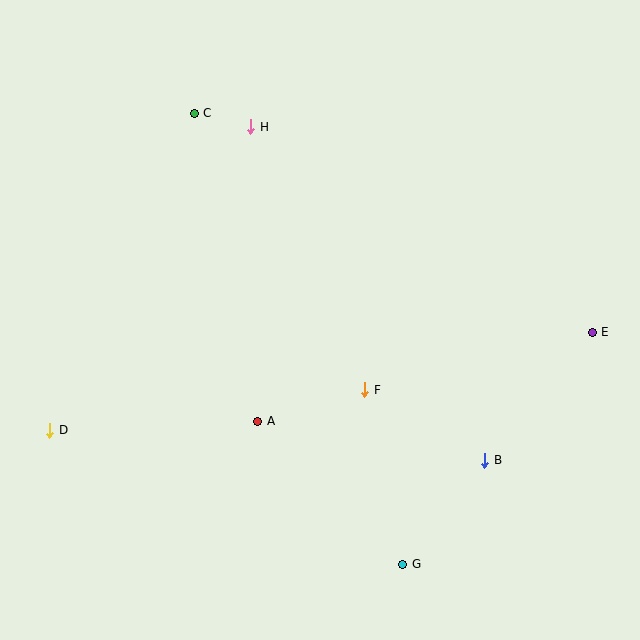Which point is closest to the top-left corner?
Point C is closest to the top-left corner.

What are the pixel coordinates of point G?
Point G is at (403, 564).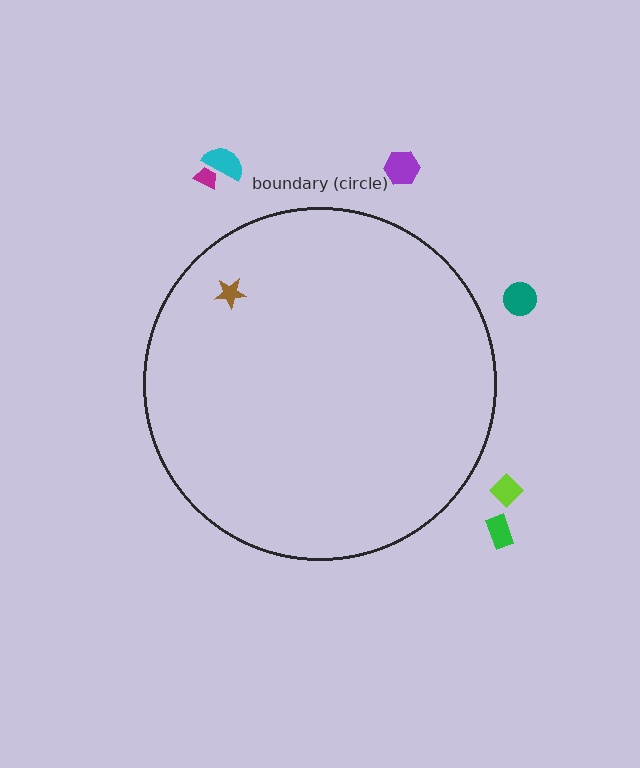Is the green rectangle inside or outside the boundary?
Outside.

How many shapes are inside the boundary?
1 inside, 6 outside.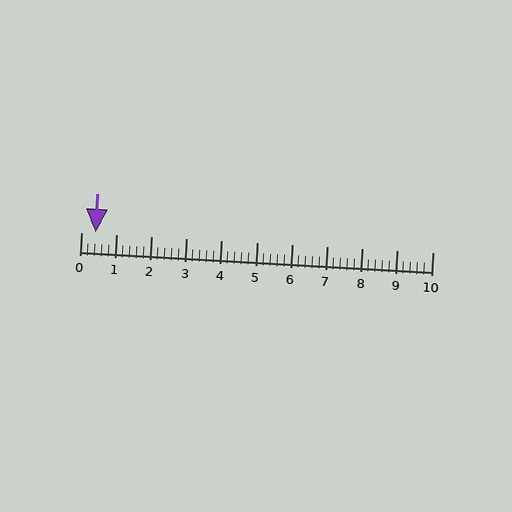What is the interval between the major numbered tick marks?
The major tick marks are spaced 1 units apart.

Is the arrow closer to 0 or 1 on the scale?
The arrow is closer to 0.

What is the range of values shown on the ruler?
The ruler shows values from 0 to 10.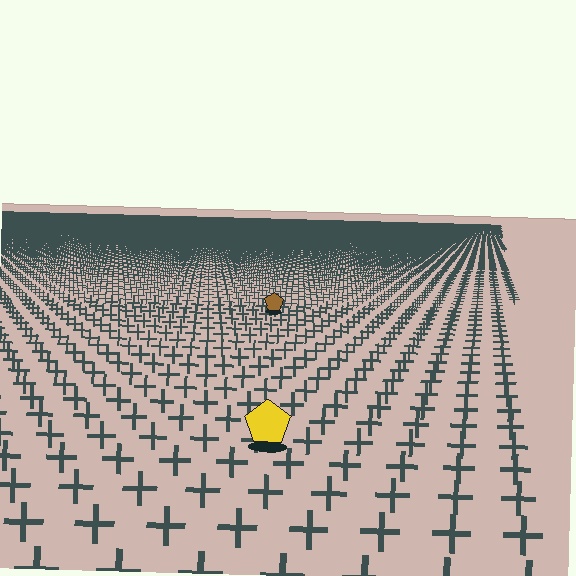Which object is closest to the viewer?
The yellow pentagon is closest. The texture marks near it are larger and more spread out.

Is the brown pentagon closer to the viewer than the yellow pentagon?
No. The yellow pentagon is closer — you can tell from the texture gradient: the ground texture is coarser near it.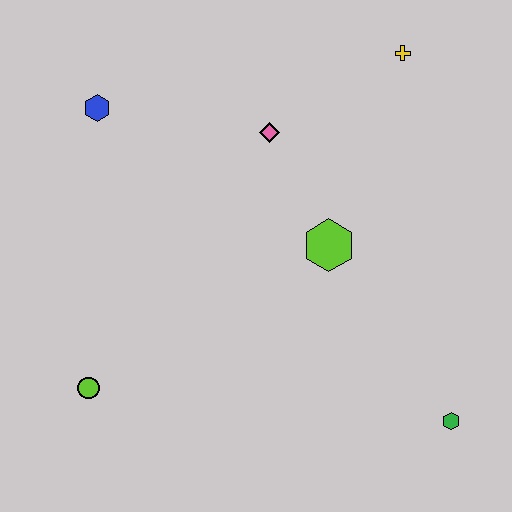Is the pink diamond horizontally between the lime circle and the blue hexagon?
No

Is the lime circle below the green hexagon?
No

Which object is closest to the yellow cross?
The pink diamond is closest to the yellow cross.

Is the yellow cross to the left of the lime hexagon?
No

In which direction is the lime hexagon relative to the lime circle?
The lime hexagon is to the right of the lime circle.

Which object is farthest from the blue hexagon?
The green hexagon is farthest from the blue hexagon.